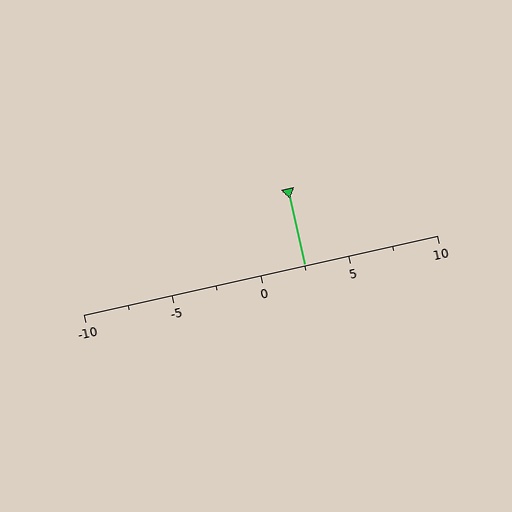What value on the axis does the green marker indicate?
The marker indicates approximately 2.5.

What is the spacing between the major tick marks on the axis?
The major ticks are spaced 5 apart.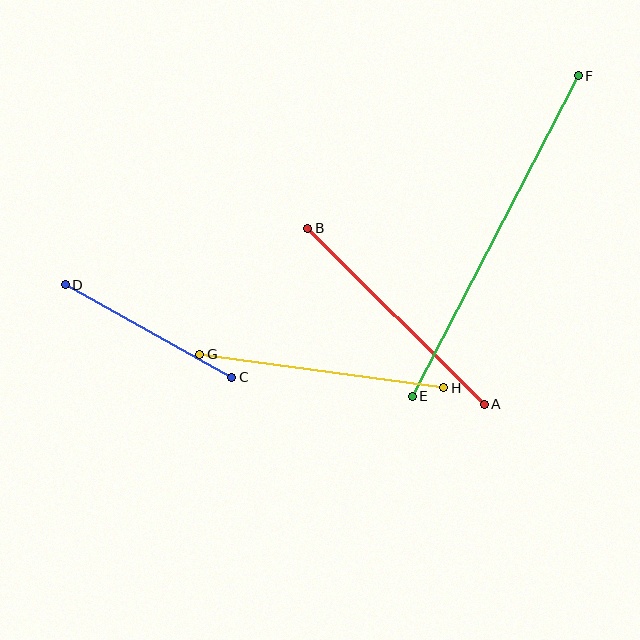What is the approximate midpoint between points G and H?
The midpoint is at approximately (322, 371) pixels.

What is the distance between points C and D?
The distance is approximately 191 pixels.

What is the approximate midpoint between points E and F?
The midpoint is at approximately (495, 236) pixels.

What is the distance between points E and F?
The distance is approximately 361 pixels.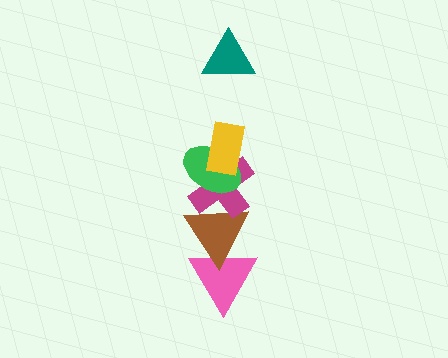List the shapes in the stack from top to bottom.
From top to bottom: the teal triangle, the yellow rectangle, the green ellipse, the magenta cross, the brown triangle, the pink triangle.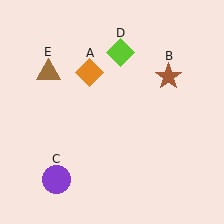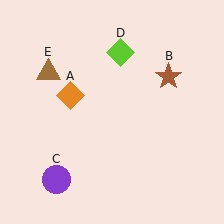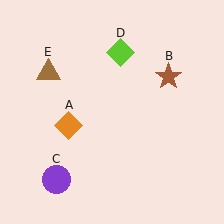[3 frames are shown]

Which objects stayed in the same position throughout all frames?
Brown star (object B) and purple circle (object C) and lime diamond (object D) and brown triangle (object E) remained stationary.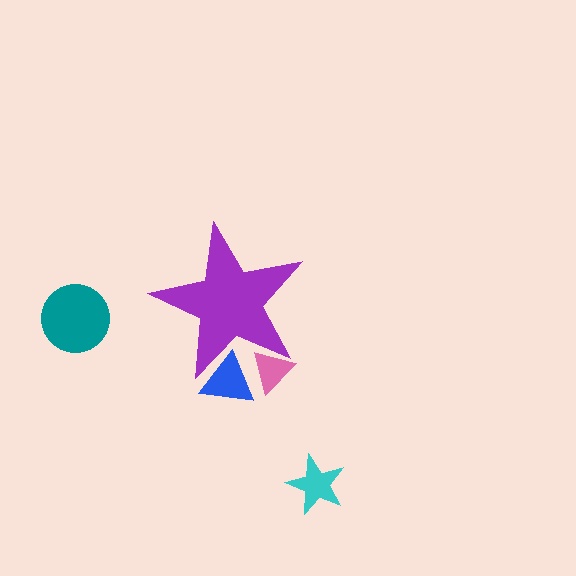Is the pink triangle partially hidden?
Yes, the pink triangle is partially hidden behind the purple star.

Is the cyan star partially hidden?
No, the cyan star is fully visible.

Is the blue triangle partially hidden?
Yes, the blue triangle is partially hidden behind the purple star.